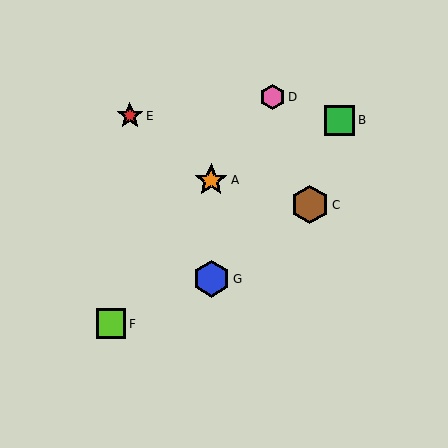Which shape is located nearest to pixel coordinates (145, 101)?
The red star (labeled E) at (130, 116) is nearest to that location.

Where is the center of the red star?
The center of the red star is at (130, 116).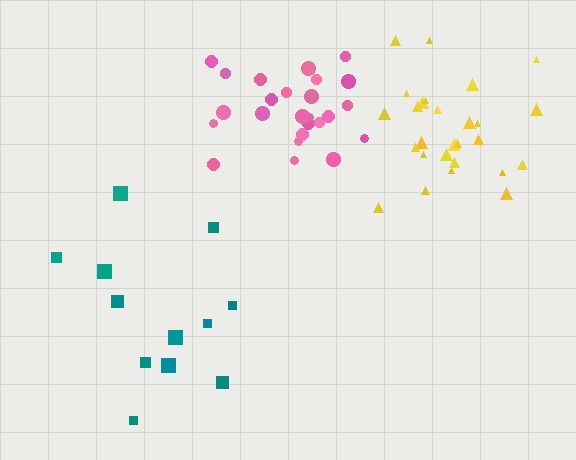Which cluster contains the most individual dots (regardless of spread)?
Yellow (27).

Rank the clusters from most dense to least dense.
pink, yellow, teal.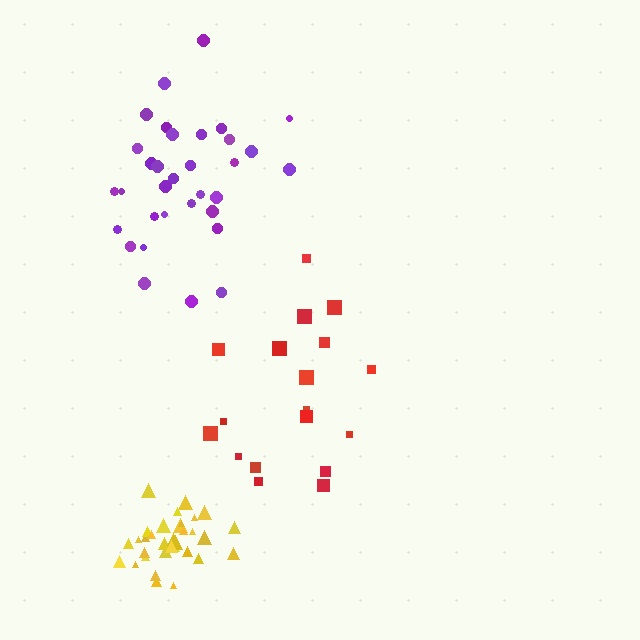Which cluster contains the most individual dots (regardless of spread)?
Yellow (35).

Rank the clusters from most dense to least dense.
yellow, purple, red.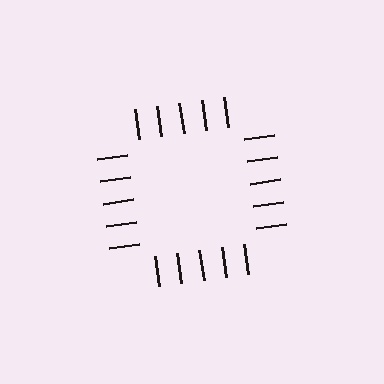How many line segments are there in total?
20 — 5 along each of the 4 edges.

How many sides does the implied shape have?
4 sides — the line-ends trace a square.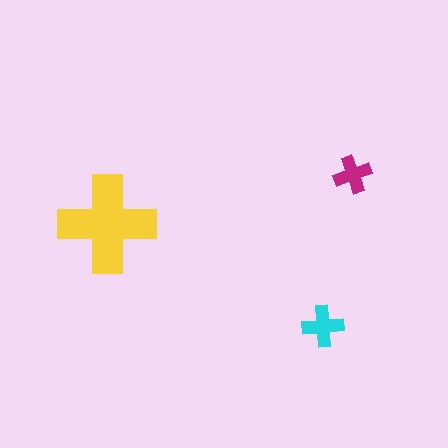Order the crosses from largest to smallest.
the yellow one, the cyan one, the magenta one.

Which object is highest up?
The magenta cross is topmost.